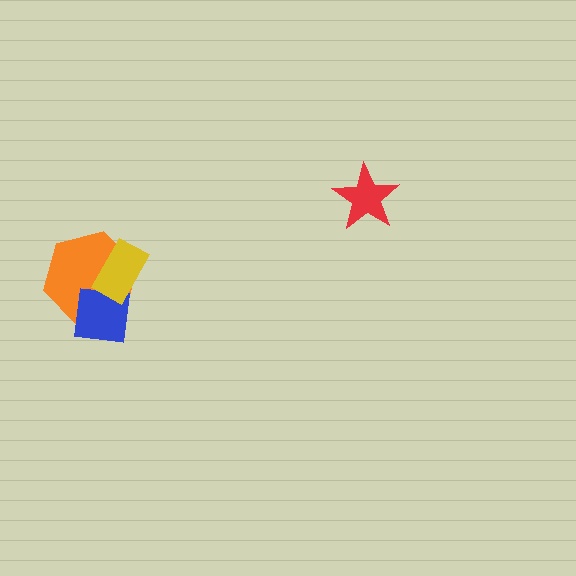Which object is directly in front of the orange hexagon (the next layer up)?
The blue square is directly in front of the orange hexagon.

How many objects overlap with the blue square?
2 objects overlap with the blue square.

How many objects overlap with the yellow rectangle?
2 objects overlap with the yellow rectangle.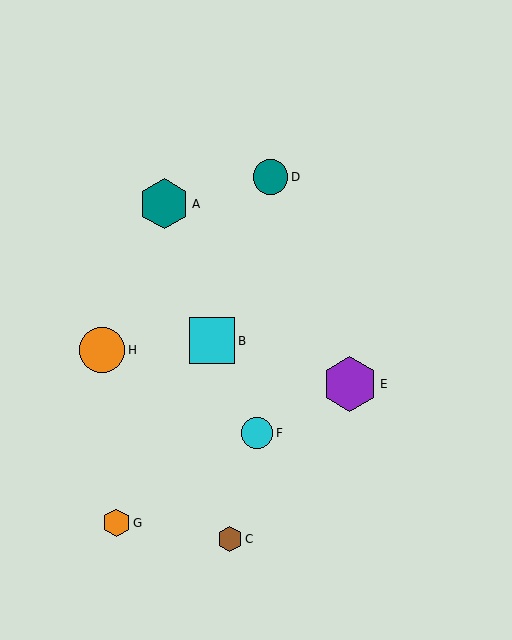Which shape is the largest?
The purple hexagon (labeled E) is the largest.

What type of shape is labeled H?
Shape H is an orange circle.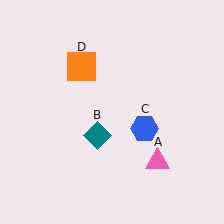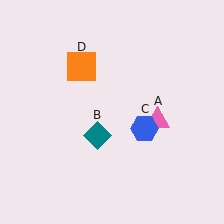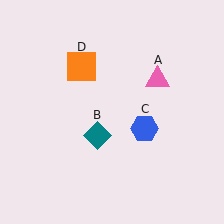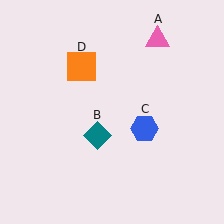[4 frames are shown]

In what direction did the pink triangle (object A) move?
The pink triangle (object A) moved up.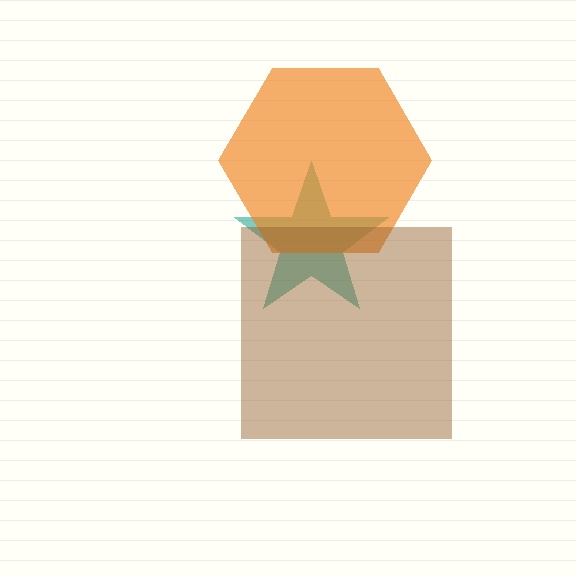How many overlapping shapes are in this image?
There are 3 overlapping shapes in the image.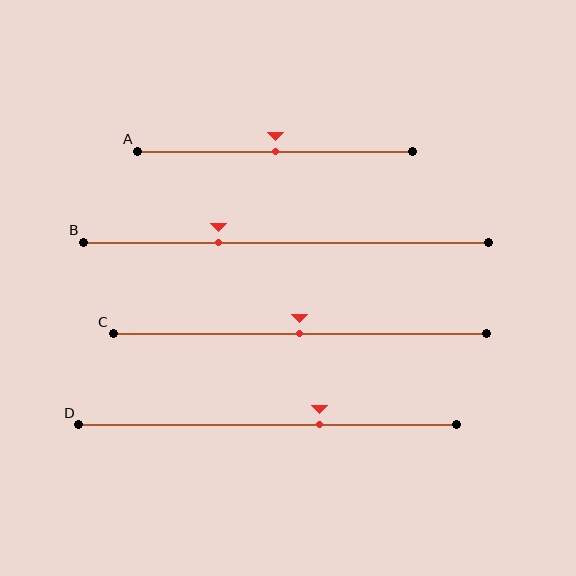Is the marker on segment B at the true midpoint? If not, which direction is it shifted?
No, the marker on segment B is shifted to the left by about 17% of the segment length.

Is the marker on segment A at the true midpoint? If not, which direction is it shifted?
Yes, the marker on segment A is at the true midpoint.